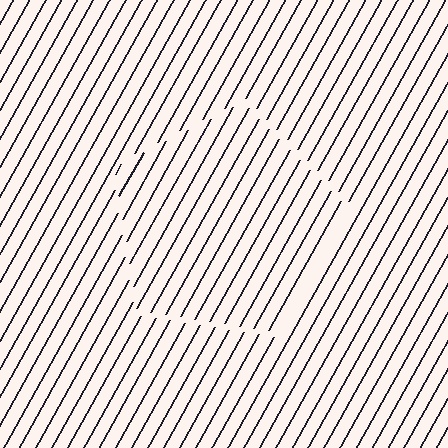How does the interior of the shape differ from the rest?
The interior of the shape contains the same grating, shifted by half a period — the contour is defined by the phase discontinuity where line-ends from the inner and outer gratings abut.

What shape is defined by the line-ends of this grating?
An illusory pentagon. The interior of the shape contains the same grating, shifted by half a period — the contour is defined by the phase discontinuity where line-ends from the inner and outer gratings abut.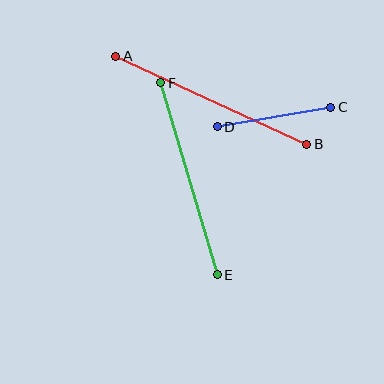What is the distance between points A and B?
The distance is approximately 210 pixels.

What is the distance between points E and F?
The distance is approximately 200 pixels.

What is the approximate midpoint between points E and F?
The midpoint is at approximately (189, 179) pixels.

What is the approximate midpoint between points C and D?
The midpoint is at approximately (274, 117) pixels.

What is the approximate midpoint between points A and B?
The midpoint is at approximately (211, 100) pixels.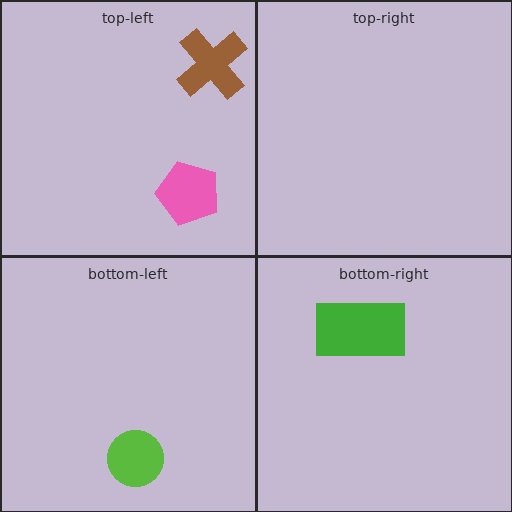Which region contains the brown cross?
The top-left region.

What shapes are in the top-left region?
The brown cross, the pink pentagon.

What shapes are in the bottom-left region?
The lime circle.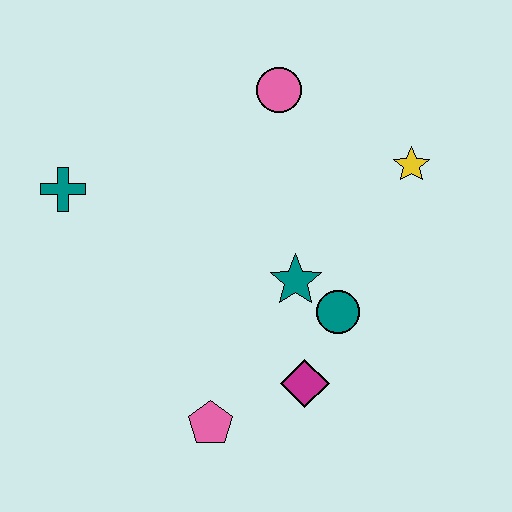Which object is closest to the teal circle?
The teal star is closest to the teal circle.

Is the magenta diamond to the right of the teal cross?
Yes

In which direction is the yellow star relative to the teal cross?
The yellow star is to the right of the teal cross.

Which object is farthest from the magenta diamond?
The teal cross is farthest from the magenta diamond.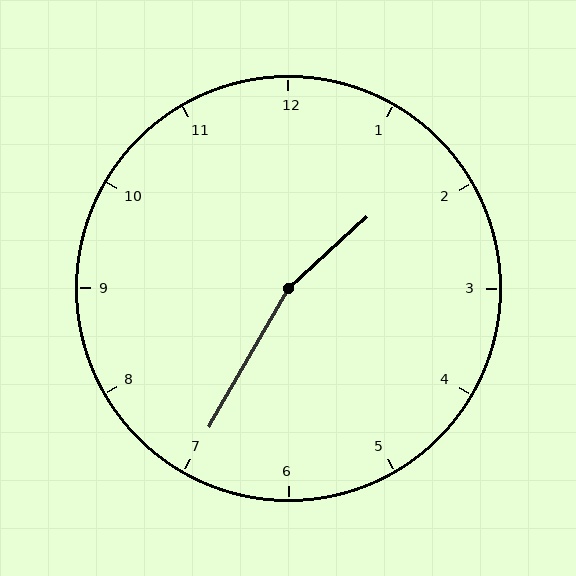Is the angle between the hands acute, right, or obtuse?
It is obtuse.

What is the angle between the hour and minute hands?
Approximately 162 degrees.